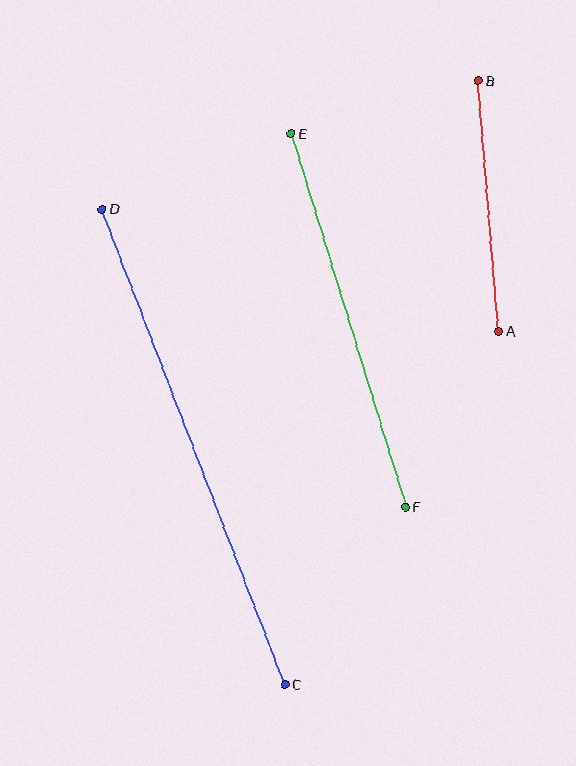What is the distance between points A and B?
The distance is approximately 251 pixels.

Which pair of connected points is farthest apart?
Points C and D are farthest apart.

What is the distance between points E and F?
The distance is approximately 390 pixels.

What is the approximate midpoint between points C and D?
The midpoint is at approximately (194, 447) pixels.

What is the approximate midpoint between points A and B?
The midpoint is at approximately (488, 206) pixels.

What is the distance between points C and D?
The distance is approximately 509 pixels.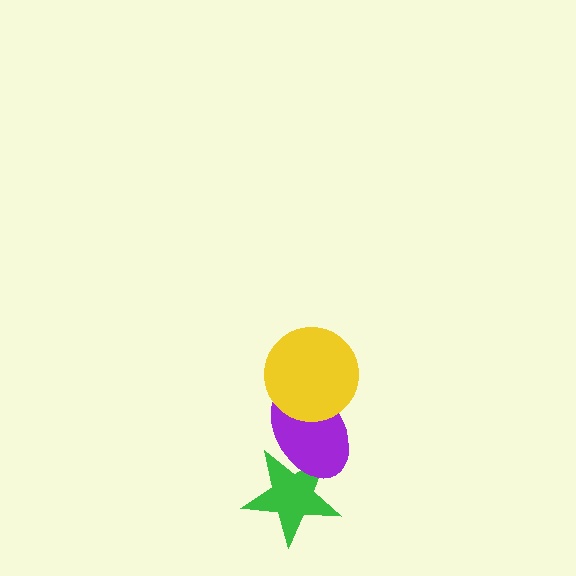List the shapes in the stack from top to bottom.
From top to bottom: the yellow circle, the purple ellipse, the green star.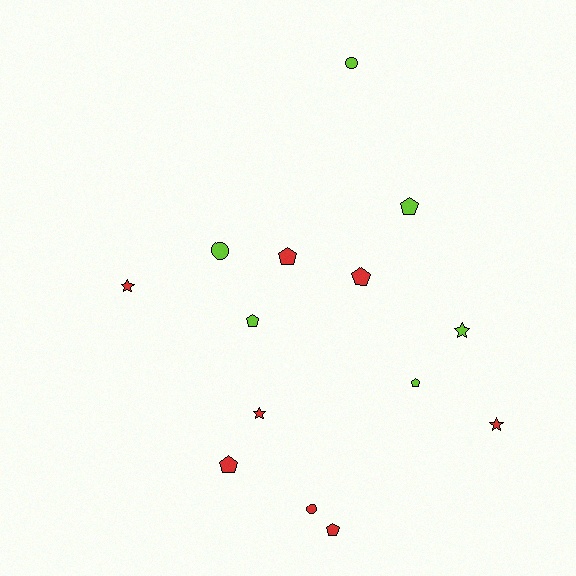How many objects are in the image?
There are 14 objects.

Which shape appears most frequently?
Pentagon, with 7 objects.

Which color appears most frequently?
Red, with 8 objects.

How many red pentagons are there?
There are 4 red pentagons.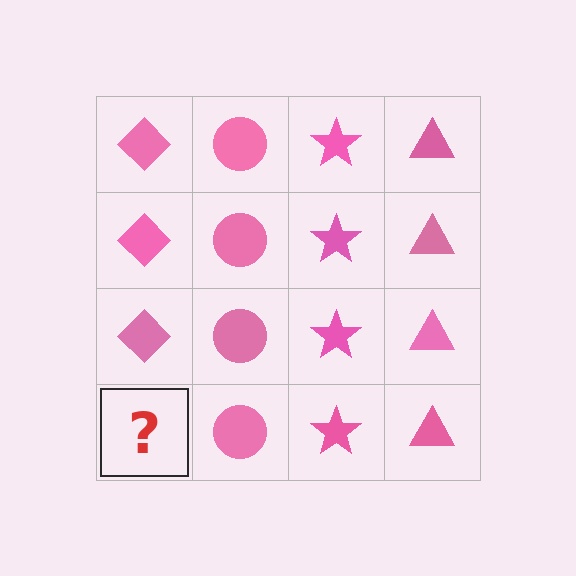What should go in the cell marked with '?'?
The missing cell should contain a pink diamond.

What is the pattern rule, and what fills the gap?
The rule is that each column has a consistent shape. The gap should be filled with a pink diamond.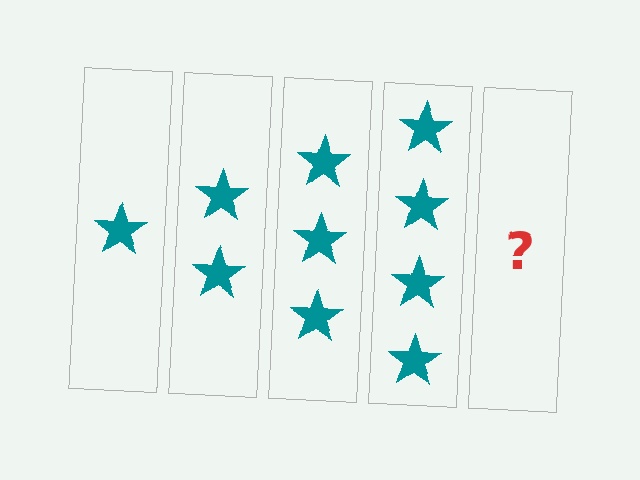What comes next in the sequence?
The next element should be 5 stars.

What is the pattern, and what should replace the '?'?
The pattern is that each step adds one more star. The '?' should be 5 stars.